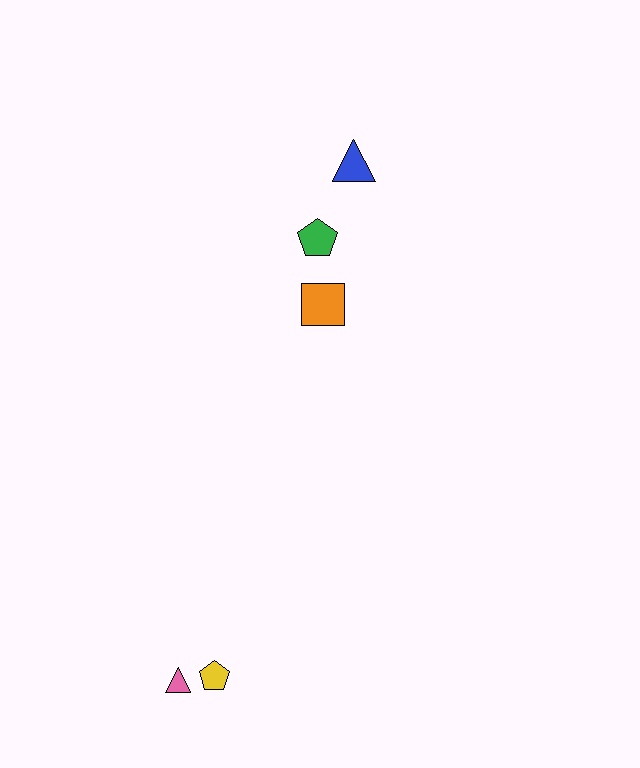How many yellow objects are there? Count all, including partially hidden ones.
There is 1 yellow object.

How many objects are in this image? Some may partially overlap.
There are 5 objects.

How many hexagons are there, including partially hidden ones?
There are no hexagons.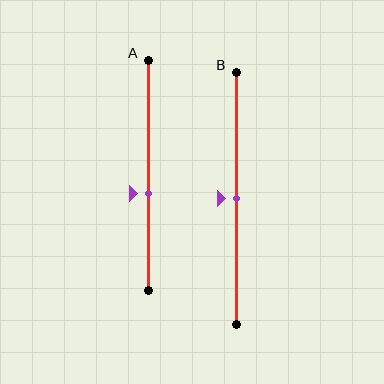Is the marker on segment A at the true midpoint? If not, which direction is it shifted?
No, the marker on segment A is shifted downward by about 8% of the segment length.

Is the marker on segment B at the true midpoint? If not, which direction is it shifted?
Yes, the marker on segment B is at the true midpoint.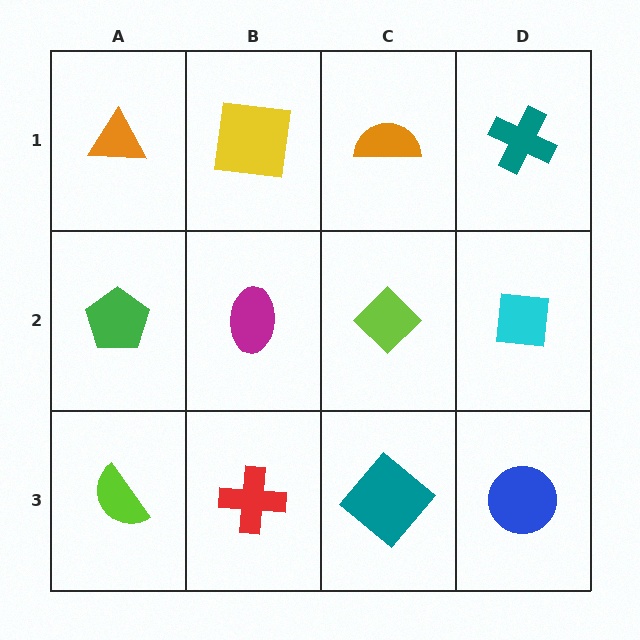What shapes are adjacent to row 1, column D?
A cyan square (row 2, column D), an orange semicircle (row 1, column C).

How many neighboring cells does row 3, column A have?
2.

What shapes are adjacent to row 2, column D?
A teal cross (row 1, column D), a blue circle (row 3, column D), a lime diamond (row 2, column C).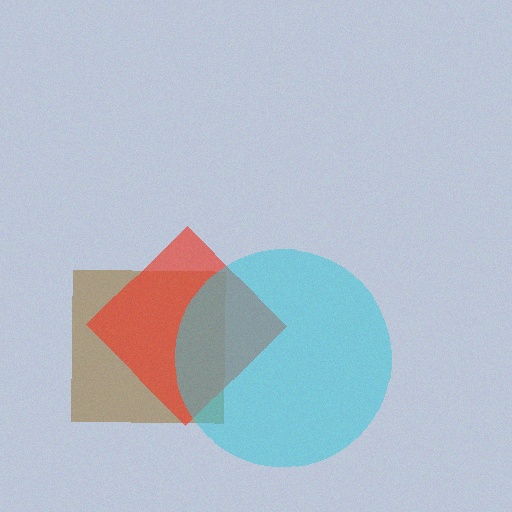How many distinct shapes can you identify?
There are 3 distinct shapes: a brown square, a red diamond, a cyan circle.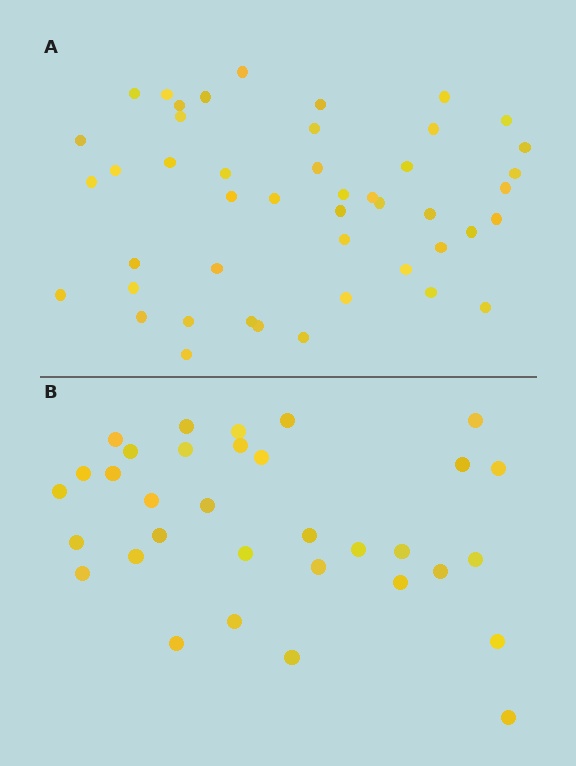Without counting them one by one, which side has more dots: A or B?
Region A (the top region) has more dots.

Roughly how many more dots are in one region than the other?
Region A has approximately 15 more dots than region B.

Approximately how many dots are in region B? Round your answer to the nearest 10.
About 30 dots. (The exact count is 33, which rounds to 30.)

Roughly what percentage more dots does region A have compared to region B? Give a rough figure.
About 40% more.